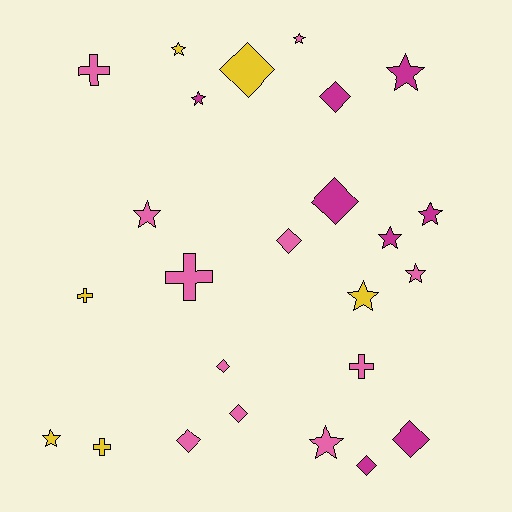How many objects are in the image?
There are 25 objects.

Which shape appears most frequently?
Star, with 11 objects.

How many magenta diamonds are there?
There are 4 magenta diamonds.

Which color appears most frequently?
Pink, with 11 objects.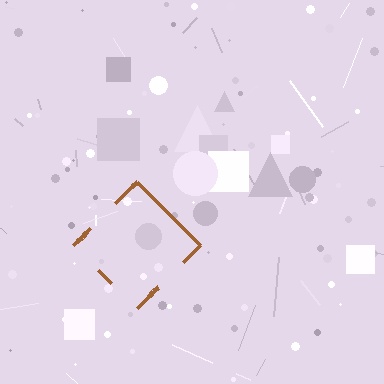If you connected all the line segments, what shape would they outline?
They would outline a diamond.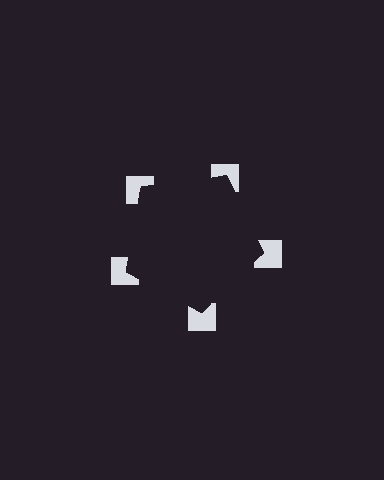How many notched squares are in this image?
There are 5 — one at each vertex of the illusory pentagon.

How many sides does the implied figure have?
5 sides.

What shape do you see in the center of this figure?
An illusory pentagon — its edges are inferred from the aligned wedge cuts in the notched squares, not physically drawn.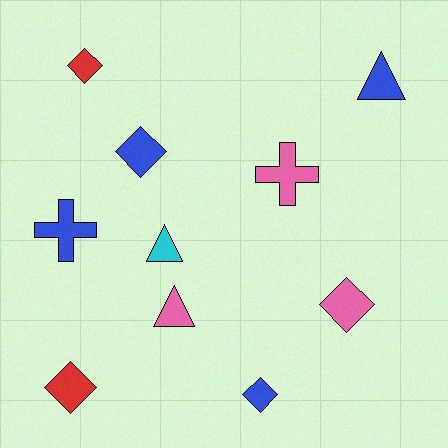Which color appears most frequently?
Blue, with 4 objects.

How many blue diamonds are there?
There are 2 blue diamonds.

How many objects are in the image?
There are 10 objects.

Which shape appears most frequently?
Diamond, with 5 objects.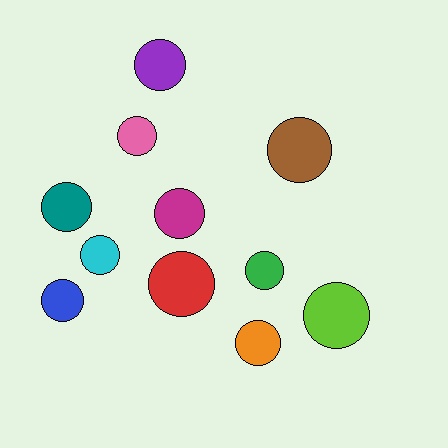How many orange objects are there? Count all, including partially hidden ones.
There is 1 orange object.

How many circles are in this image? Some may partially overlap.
There are 11 circles.